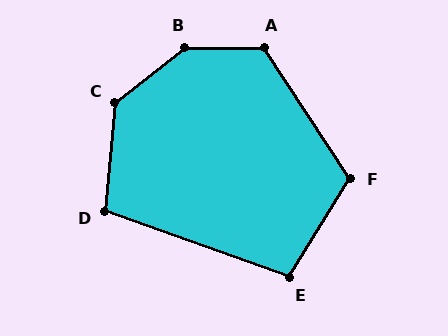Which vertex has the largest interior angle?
B, at approximately 141 degrees.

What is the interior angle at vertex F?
Approximately 115 degrees (obtuse).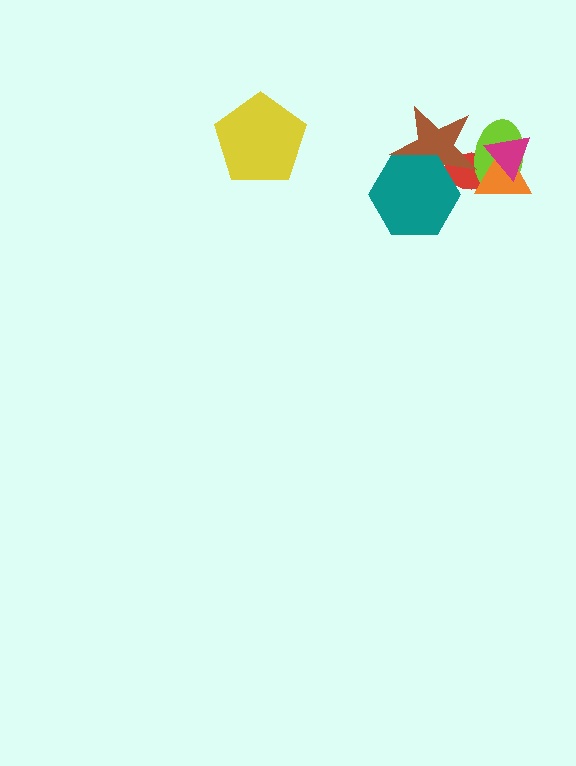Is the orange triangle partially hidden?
Yes, it is partially covered by another shape.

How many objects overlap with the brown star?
3 objects overlap with the brown star.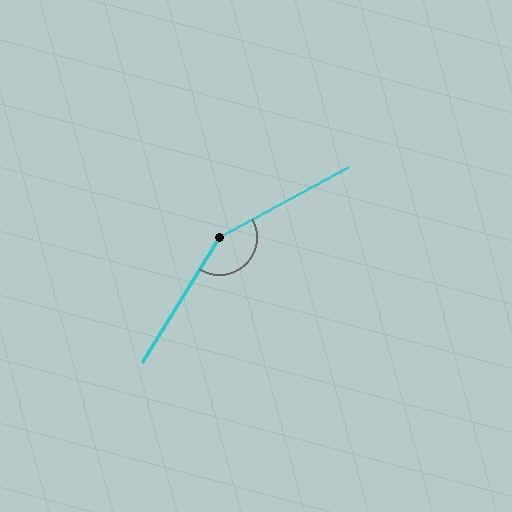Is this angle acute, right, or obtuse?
It is obtuse.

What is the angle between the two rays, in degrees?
Approximately 150 degrees.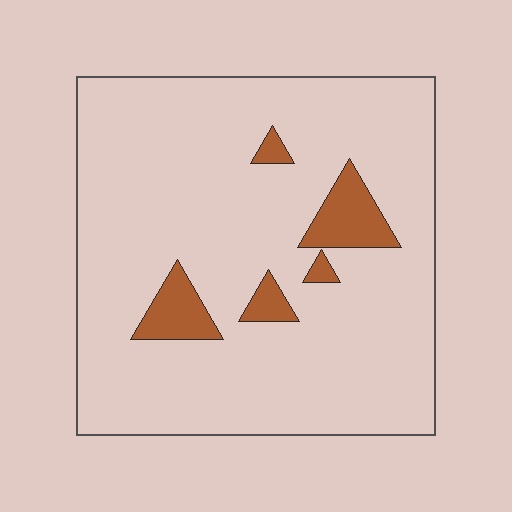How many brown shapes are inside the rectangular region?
5.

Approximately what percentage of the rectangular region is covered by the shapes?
Approximately 10%.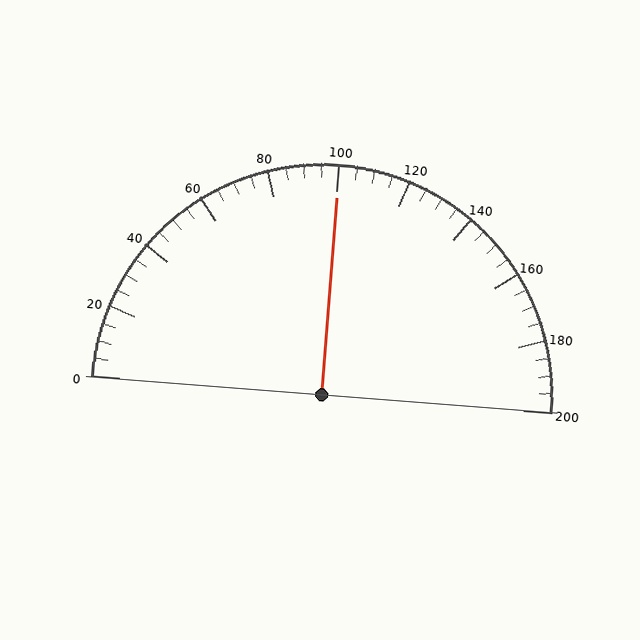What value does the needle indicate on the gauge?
The needle indicates approximately 100.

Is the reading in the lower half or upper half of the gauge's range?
The reading is in the upper half of the range (0 to 200).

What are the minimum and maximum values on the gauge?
The gauge ranges from 0 to 200.